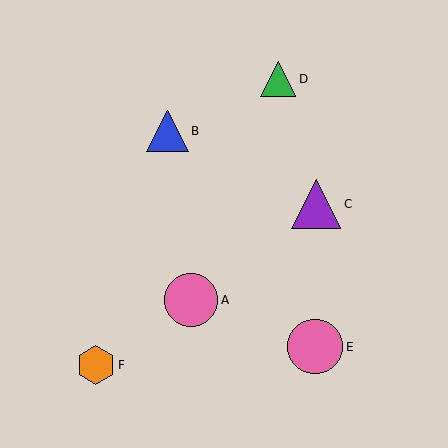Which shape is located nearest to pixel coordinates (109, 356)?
The orange hexagon (labeled F) at (96, 365) is nearest to that location.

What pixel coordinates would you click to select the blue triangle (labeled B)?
Click at (168, 131) to select the blue triangle B.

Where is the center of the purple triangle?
The center of the purple triangle is at (316, 204).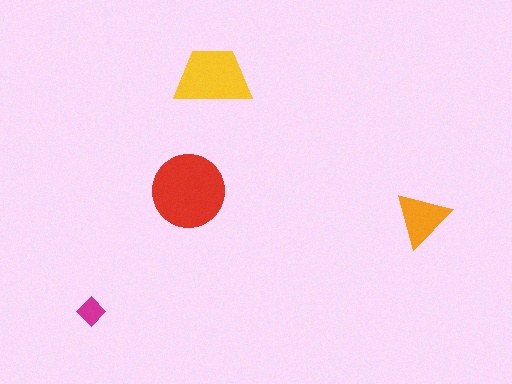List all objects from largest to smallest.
The red circle, the yellow trapezoid, the orange triangle, the magenta diamond.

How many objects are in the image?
There are 4 objects in the image.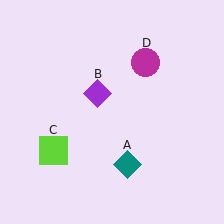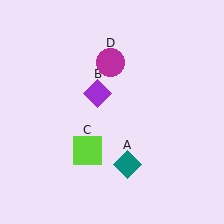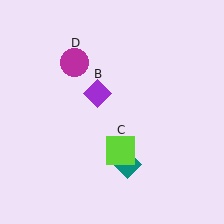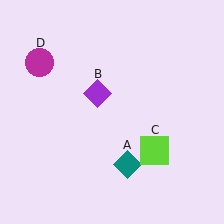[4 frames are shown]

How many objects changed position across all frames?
2 objects changed position: lime square (object C), magenta circle (object D).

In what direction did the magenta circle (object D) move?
The magenta circle (object D) moved left.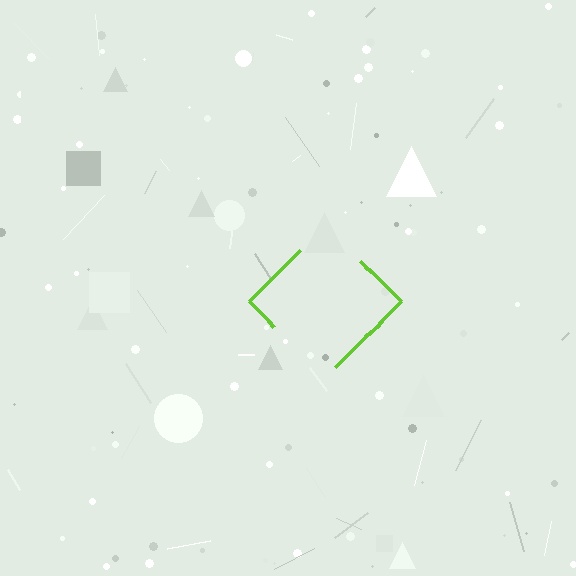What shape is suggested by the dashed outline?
The dashed outline suggests a diamond.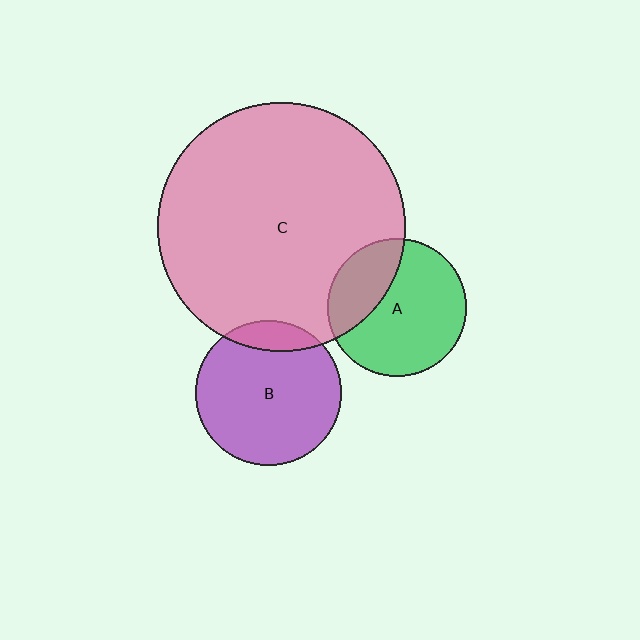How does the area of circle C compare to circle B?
Approximately 2.9 times.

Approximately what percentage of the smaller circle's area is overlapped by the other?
Approximately 15%.